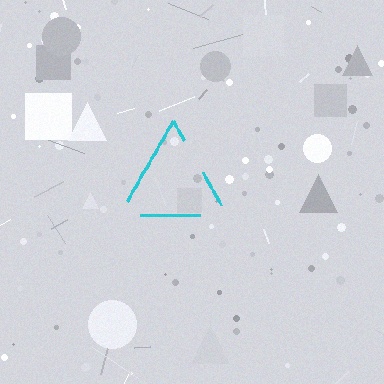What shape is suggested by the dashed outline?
The dashed outline suggests a triangle.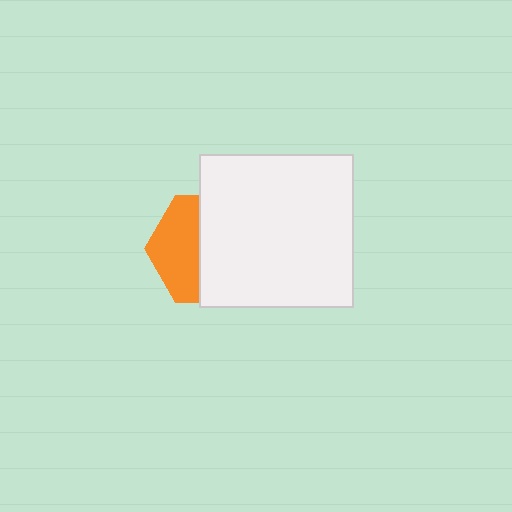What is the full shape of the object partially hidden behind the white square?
The partially hidden object is an orange hexagon.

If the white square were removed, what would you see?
You would see the complete orange hexagon.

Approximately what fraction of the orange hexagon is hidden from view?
Roughly 57% of the orange hexagon is hidden behind the white square.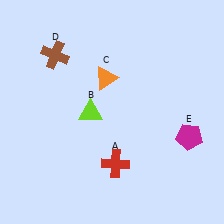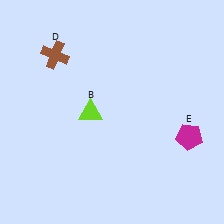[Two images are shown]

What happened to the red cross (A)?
The red cross (A) was removed in Image 2. It was in the bottom-right area of Image 1.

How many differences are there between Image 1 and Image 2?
There are 2 differences between the two images.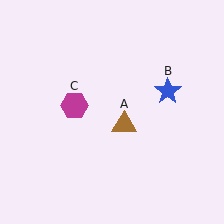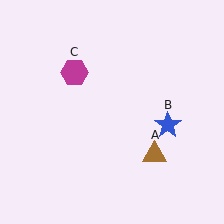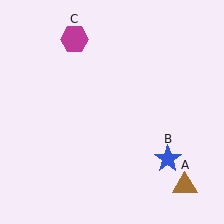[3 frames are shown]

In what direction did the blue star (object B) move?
The blue star (object B) moved down.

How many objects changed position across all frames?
3 objects changed position: brown triangle (object A), blue star (object B), magenta hexagon (object C).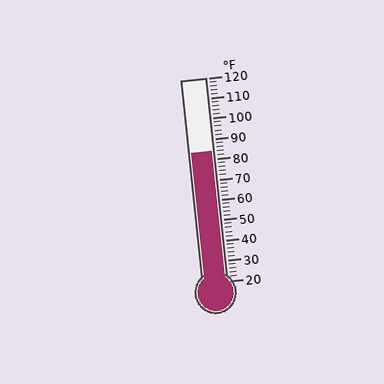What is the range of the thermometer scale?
The thermometer scale ranges from 20°F to 120°F.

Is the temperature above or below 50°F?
The temperature is above 50°F.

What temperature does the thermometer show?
The thermometer shows approximately 84°F.